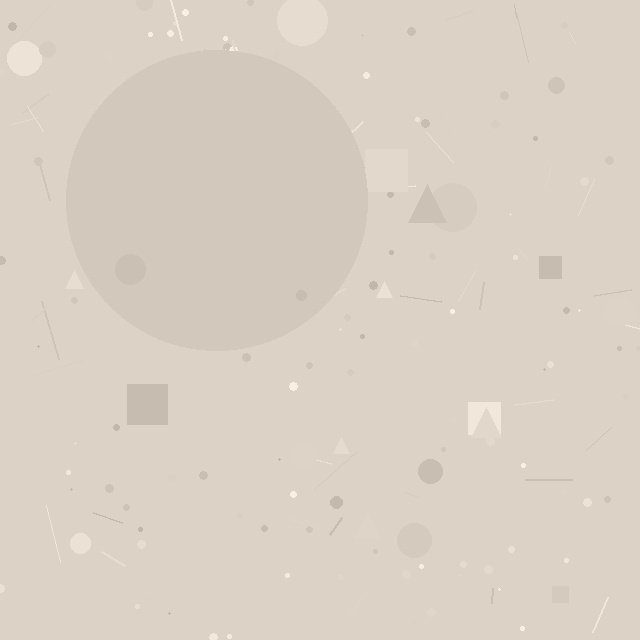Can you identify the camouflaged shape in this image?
The camouflaged shape is a circle.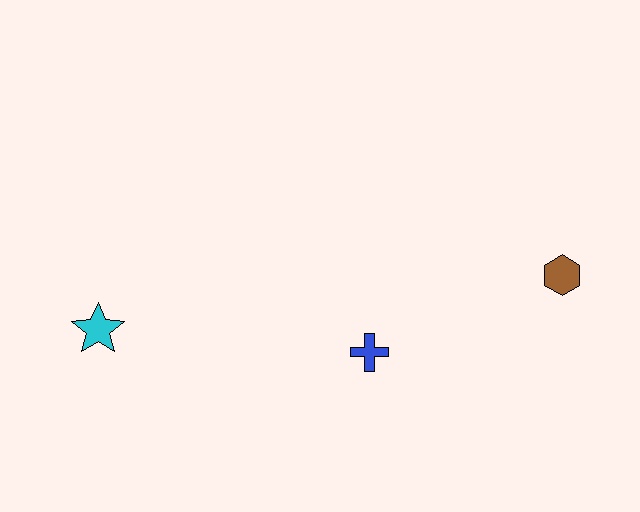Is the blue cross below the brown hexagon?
Yes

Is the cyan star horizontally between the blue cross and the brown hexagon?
No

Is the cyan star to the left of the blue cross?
Yes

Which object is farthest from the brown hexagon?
The cyan star is farthest from the brown hexagon.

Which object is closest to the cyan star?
The blue cross is closest to the cyan star.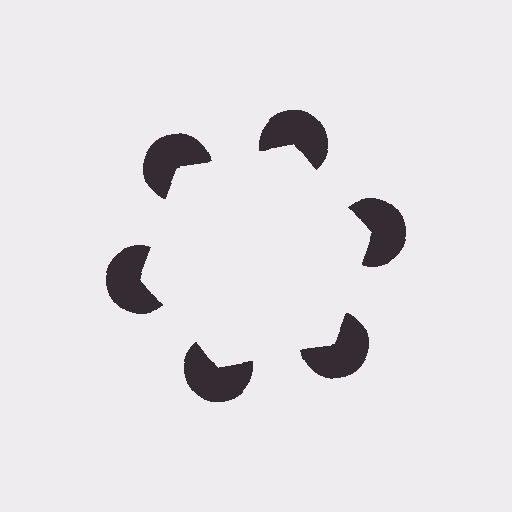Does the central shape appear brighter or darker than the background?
It typically appears slightly brighter than the background, even though no actual brightness change is drawn.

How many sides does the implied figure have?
6 sides.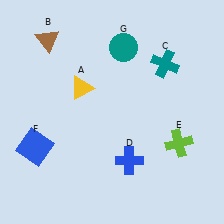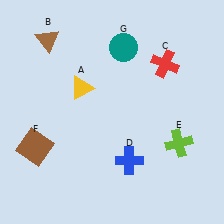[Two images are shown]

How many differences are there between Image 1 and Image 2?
There are 2 differences between the two images.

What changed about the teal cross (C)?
In Image 1, C is teal. In Image 2, it changed to red.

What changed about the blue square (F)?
In Image 1, F is blue. In Image 2, it changed to brown.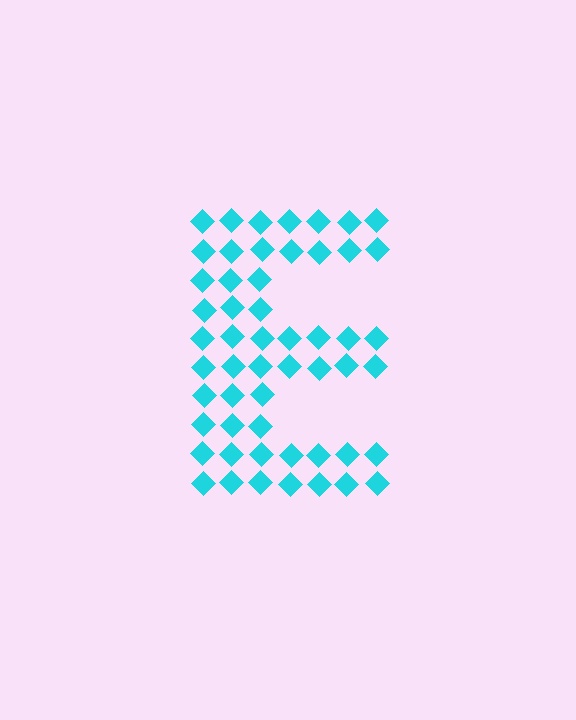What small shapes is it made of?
It is made of small diamonds.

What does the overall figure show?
The overall figure shows the letter E.